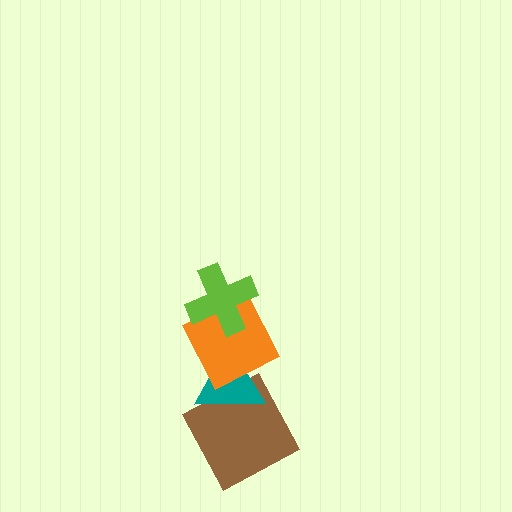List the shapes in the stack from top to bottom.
From top to bottom: the lime cross, the orange square, the teal triangle, the brown square.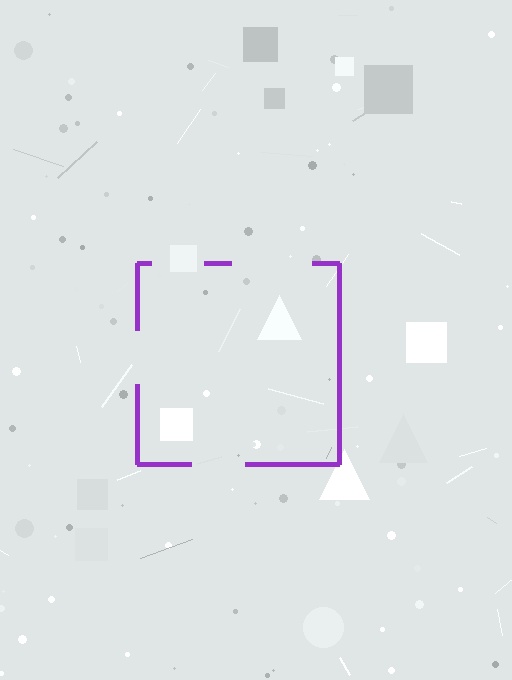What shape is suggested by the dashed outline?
The dashed outline suggests a square.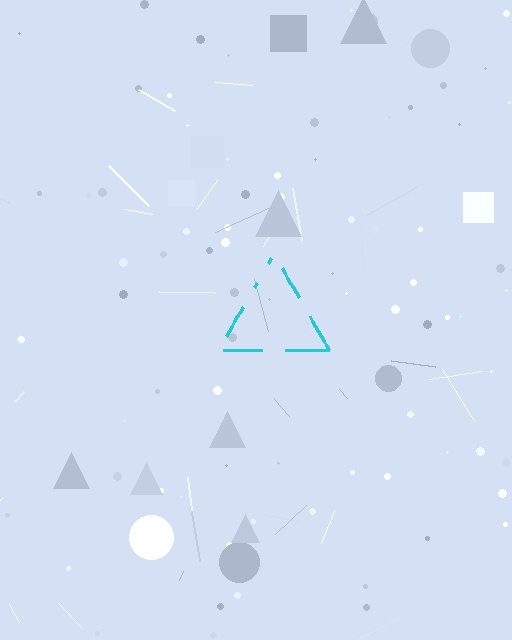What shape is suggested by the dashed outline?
The dashed outline suggests a triangle.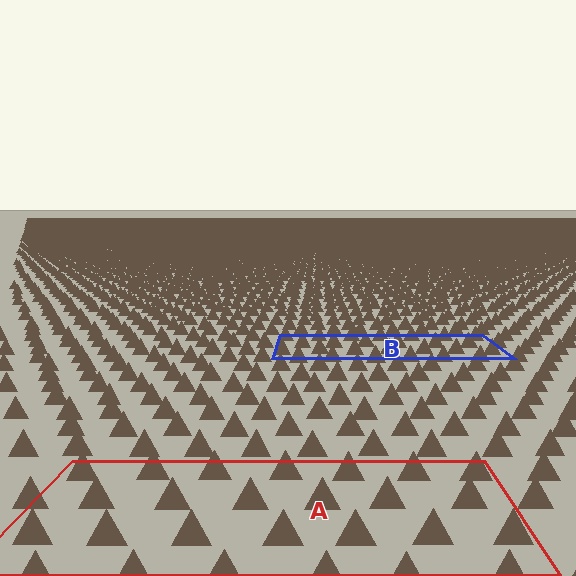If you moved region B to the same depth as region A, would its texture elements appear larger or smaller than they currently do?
They would appear larger. At a closer depth, the same texture elements are projected at a bigger on-screen size.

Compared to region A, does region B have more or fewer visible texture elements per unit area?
Region B has more texture elements per unit area — they are packed more densely because it is farther away.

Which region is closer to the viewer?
Region A is closer. The texture elements there are larger and more spread out.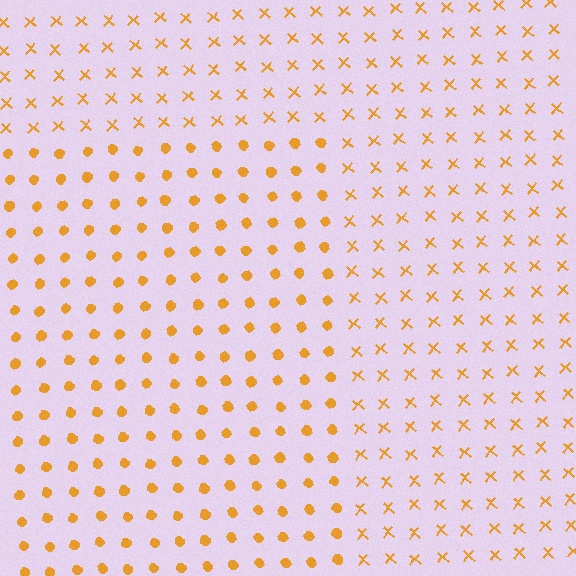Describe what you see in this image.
The image is filled with small orange elements arranged in a uniform grid. A rectangle-shaped region contains circles, while the surrounding area contains X marks. The boundary is defined purely by the change in element shape.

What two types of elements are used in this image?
The image uses circles inside the rectangle region and X marks outside it.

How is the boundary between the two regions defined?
The boundary is defined by a change in element shape: circles inside vs. X marks outside. All elements share the same color and spacing.